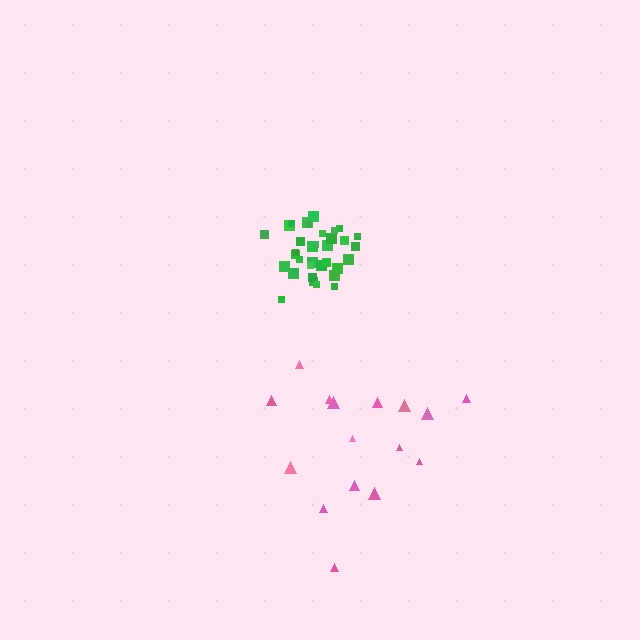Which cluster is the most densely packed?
Green.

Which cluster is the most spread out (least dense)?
Pink.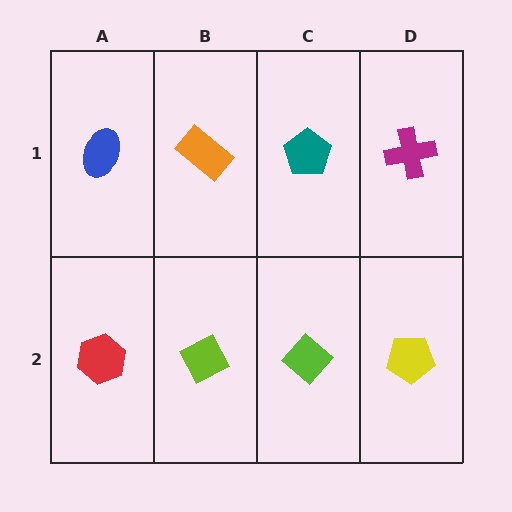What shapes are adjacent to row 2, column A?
A blue ellipse (row 1, column A), a lime diamond (row 2, column B).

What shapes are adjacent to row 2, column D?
A magenta cross (row 1, column D), a lime diamond (row 2, column C).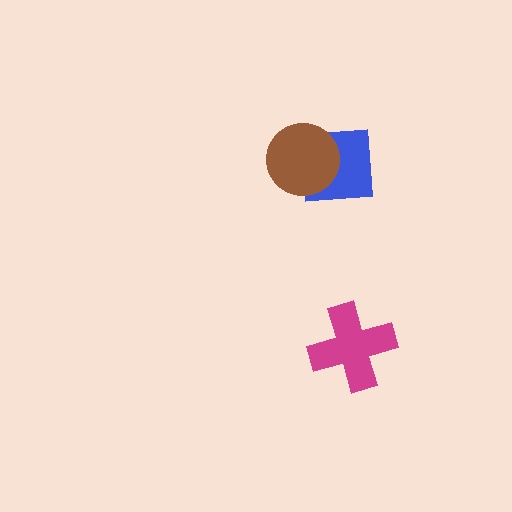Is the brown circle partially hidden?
No, no other shape covers it.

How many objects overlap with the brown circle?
1 object overlaps with the brown circle.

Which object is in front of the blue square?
The brown circle is in front of the blue square.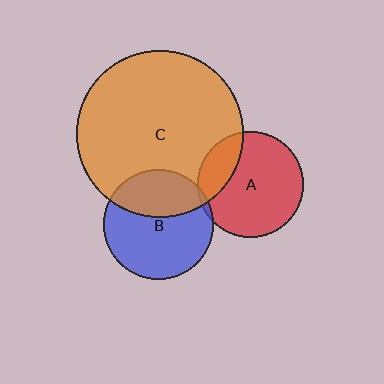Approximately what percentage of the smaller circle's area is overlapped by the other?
Approximately 5%.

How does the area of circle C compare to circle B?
Approximately 2.3 times.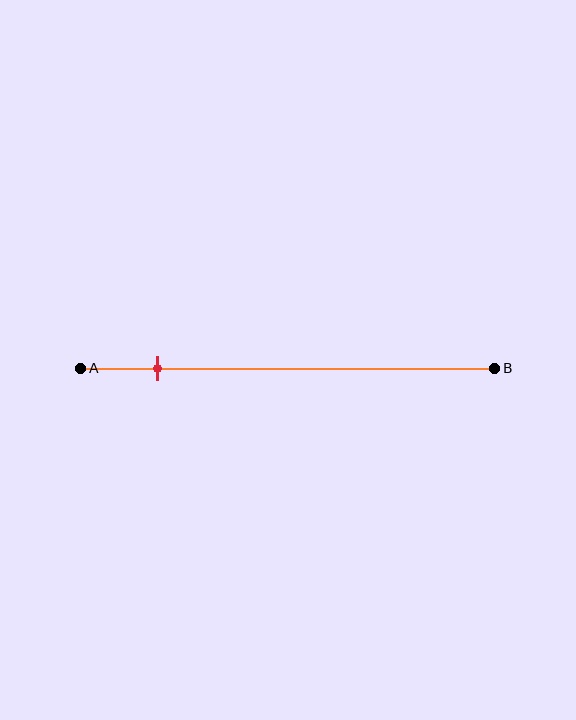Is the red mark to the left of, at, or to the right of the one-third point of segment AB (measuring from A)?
The red mark is to the left of the one-third point of segment AB.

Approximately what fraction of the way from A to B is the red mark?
The red mark is approximately 20% of the way from A to B.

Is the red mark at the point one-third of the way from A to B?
No, the mark is at about 20% from A, not at the 33% one-third point.